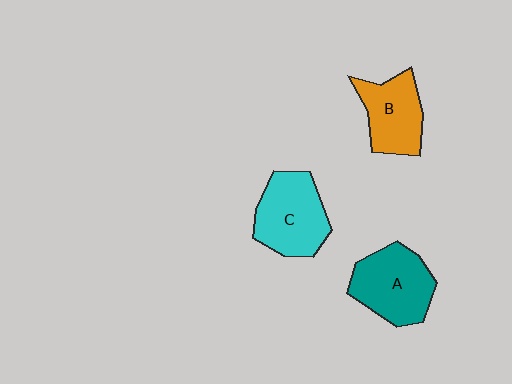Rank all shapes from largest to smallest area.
From largest to smallest: A (teal), C (cyan), B (orange).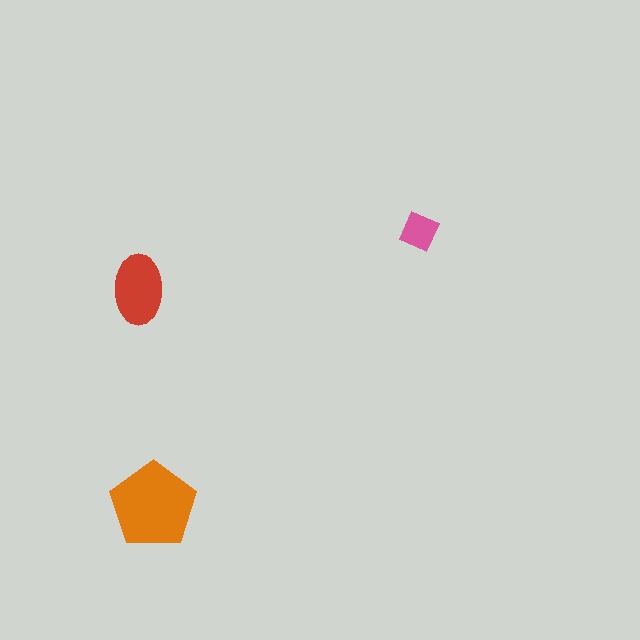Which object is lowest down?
The orange pentagon is bottommost.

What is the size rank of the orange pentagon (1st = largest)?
1st.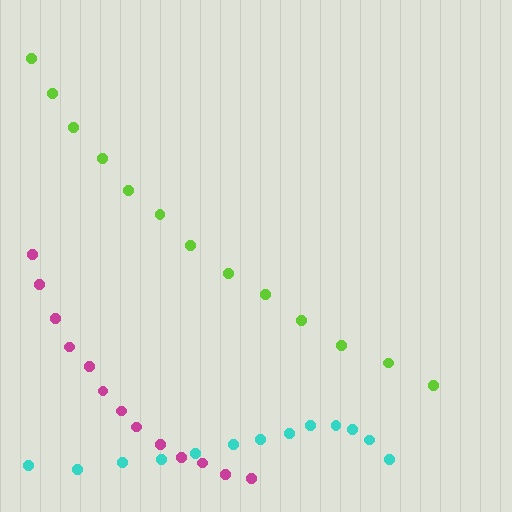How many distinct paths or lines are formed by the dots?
There are 3 distinct paths.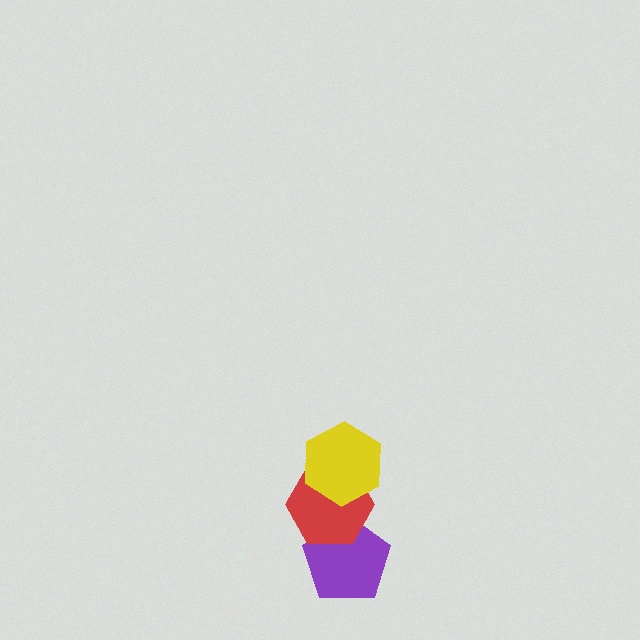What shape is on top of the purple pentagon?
The red hexagon is on top of the purple pentagon.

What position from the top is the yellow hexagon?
The yellow hexagon is 1st from the top.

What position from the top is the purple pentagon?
The purple pentagon is 3rd from the top.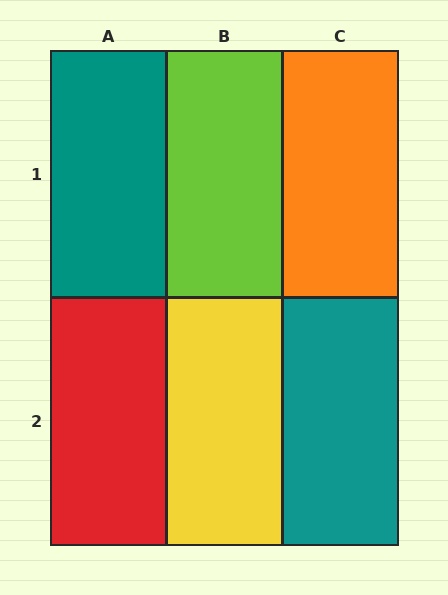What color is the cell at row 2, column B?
Yellow.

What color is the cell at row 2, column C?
Teal.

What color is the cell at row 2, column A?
Red.